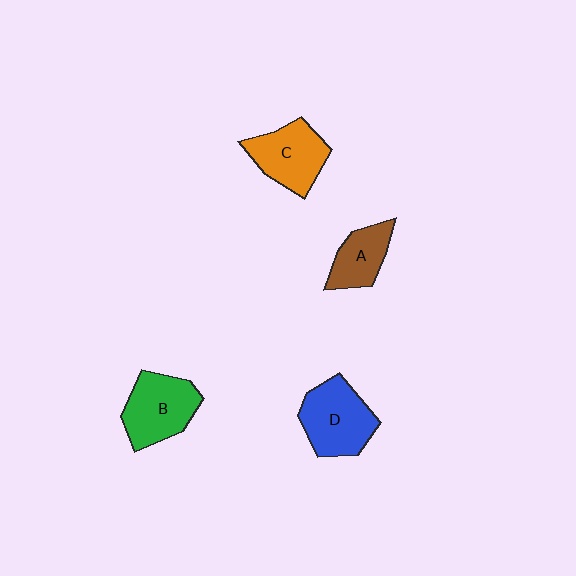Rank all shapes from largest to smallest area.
From largest to smallest: D (blue), B (green), C (orange), A (brown).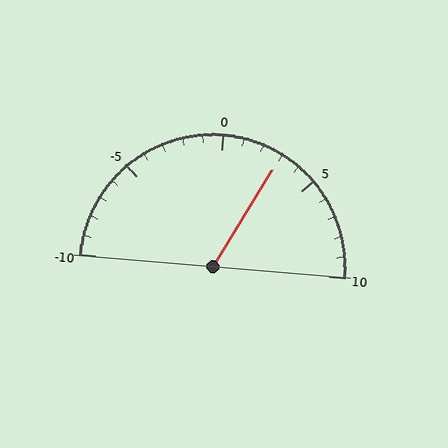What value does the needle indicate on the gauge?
The needle indicates approximately 3.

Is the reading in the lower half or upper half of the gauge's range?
The reading is in the upper half of the range (-10 to 10).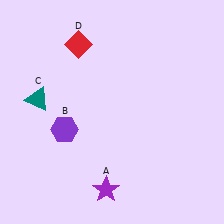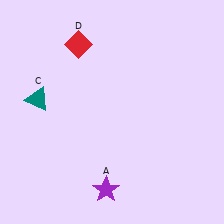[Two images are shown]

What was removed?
The purple hexagon (B) was removed in Image 2.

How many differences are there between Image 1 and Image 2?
There is 1 difference between the two images.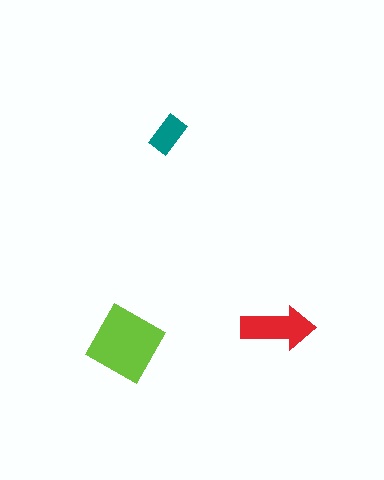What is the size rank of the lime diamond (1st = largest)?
1st.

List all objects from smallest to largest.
The teal rectangle, the red arrow, the lime diamond.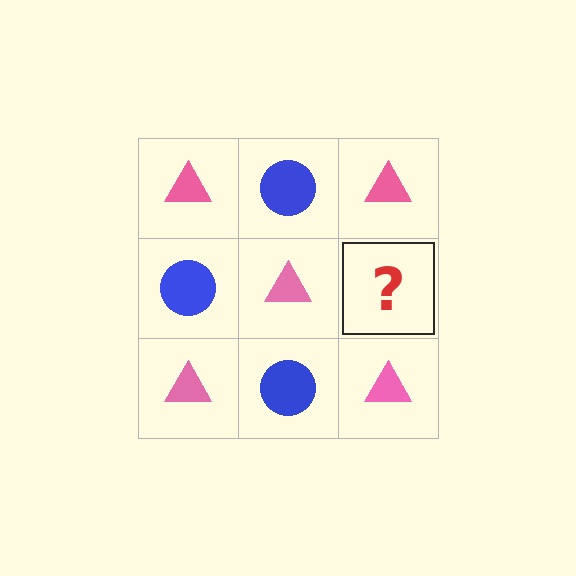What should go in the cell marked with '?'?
The missing cell should contain a blue circle.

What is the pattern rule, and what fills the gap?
The rule is that it alternates pink triangle and blue circle in a checkerboard pattern. The gap should be filled with a blue circle.